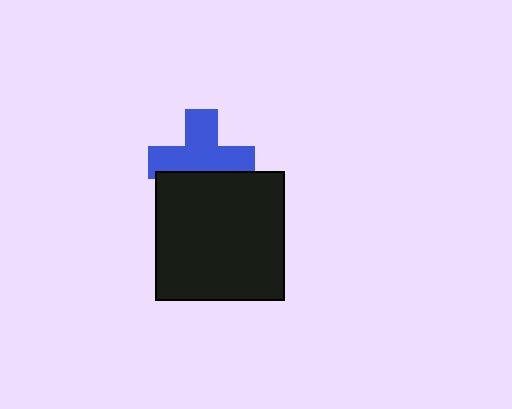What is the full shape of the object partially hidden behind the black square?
The partially hidden object is a blue cross.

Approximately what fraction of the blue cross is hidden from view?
Roughly 33% of the blue cross is hidden behind the black square.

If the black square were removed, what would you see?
You would see the complete blue cross.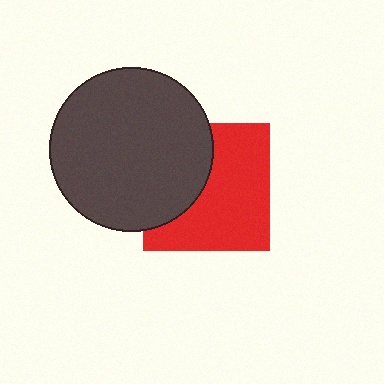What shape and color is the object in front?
The object in front is a dark gray circle.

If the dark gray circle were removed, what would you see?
You would see the complete red square.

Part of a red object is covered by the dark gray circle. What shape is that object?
It is a square.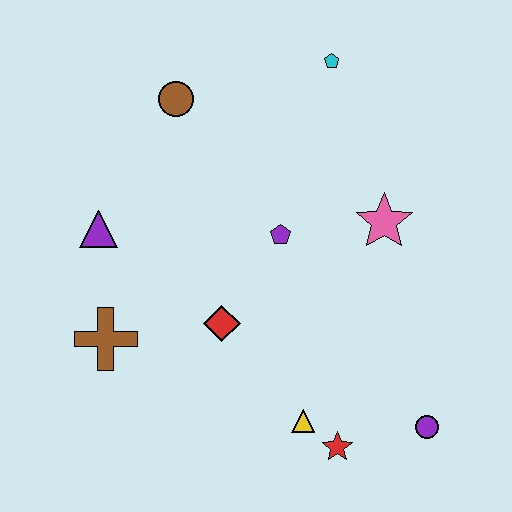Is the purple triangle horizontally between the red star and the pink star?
No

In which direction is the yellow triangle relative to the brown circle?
The yellow triangle is below the brown circle.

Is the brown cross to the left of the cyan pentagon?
Yes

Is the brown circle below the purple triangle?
No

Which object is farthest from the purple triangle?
The purple circle is farthest from the purple triangle.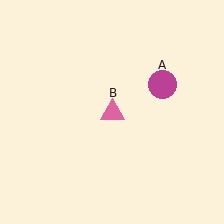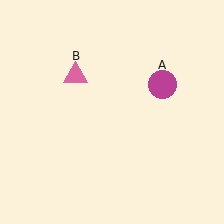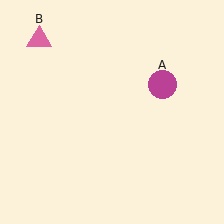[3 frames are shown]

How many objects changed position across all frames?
1 object changed position: pink triangle (object B).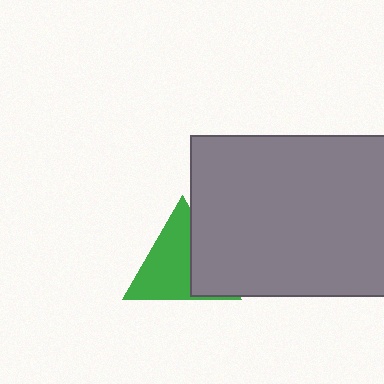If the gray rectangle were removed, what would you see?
You would see the complete green triangle.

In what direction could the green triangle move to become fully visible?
The green triangle could move left. That would shift it out from behind the gray rectangle entirely.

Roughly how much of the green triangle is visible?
About half of it is visible (roughly 63%).